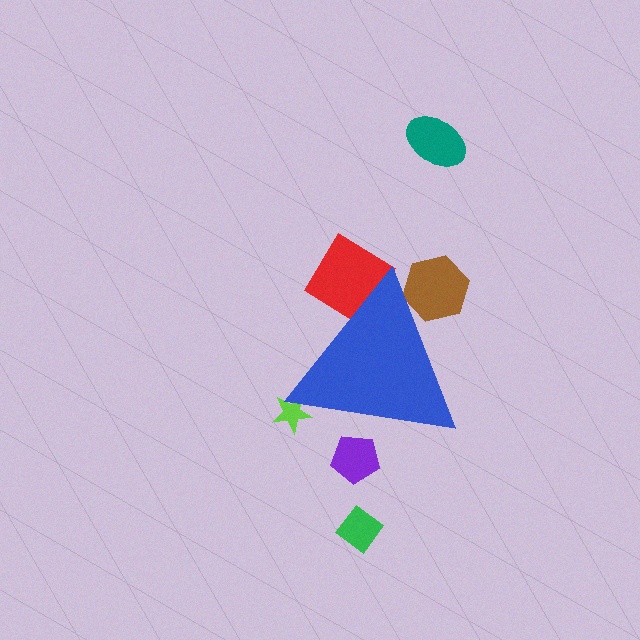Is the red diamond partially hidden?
Yes, the red diamond is partially hidden behind the blue triangle.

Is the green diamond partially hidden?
No, the green diamond is fully visible.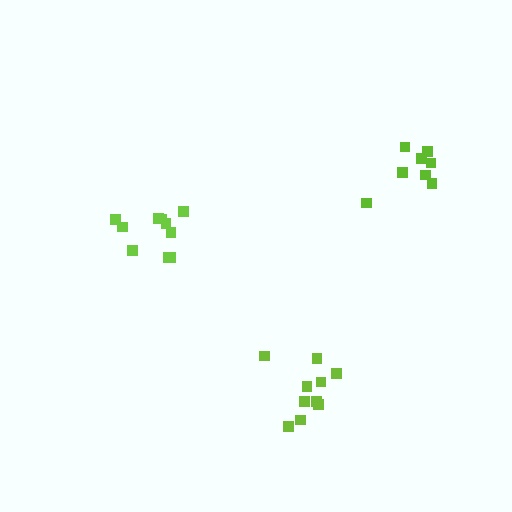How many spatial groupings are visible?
There are 3 spatial groupings.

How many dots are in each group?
Group 1: 10 dots, Group 2: 10 dots, Group 3: 8 dots (28 total).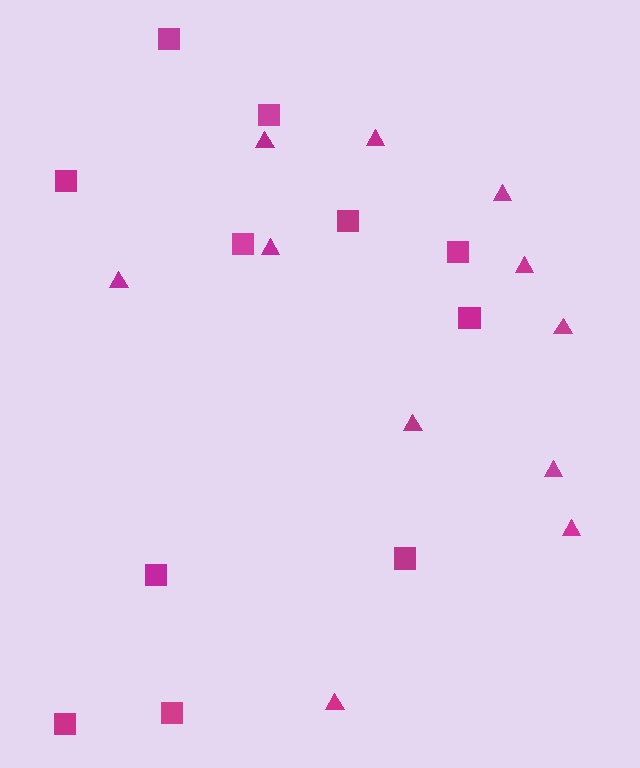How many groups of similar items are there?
There are 2 groups: one group of squares (11) and one group of triangles (11).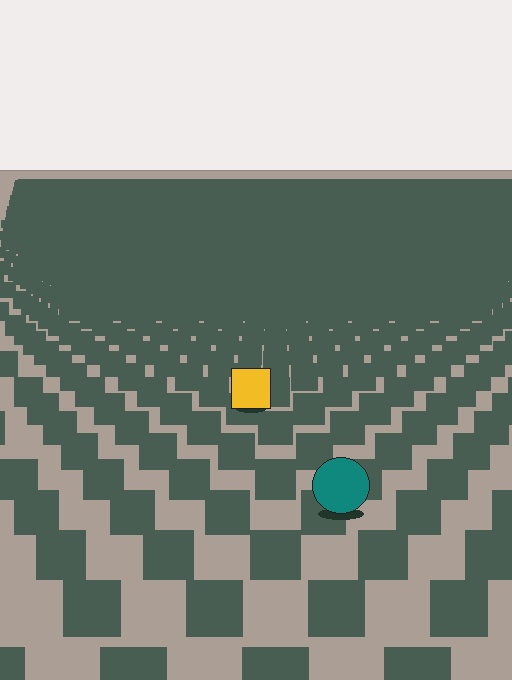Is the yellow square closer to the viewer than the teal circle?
No. The teal circle is closer — you can tell from the texture gradient: the ground texture is coarser near it.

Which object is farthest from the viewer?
The yellow square is farthest from the viewer. It appears smaller and the ground texture around it is denser.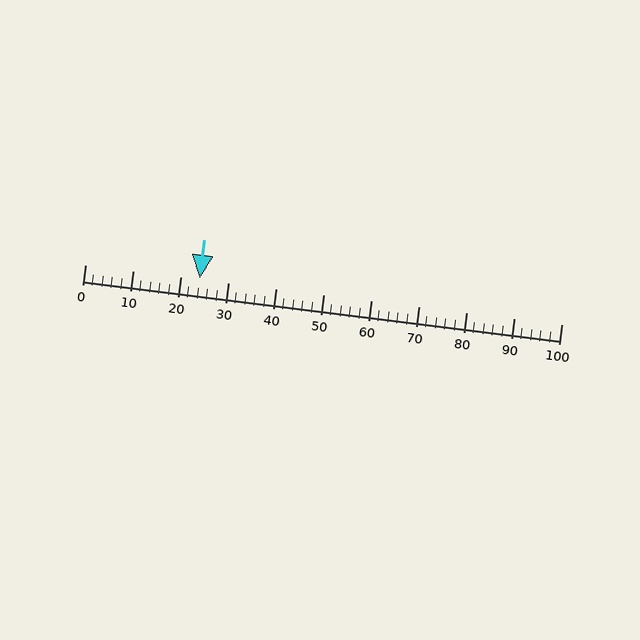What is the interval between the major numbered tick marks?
The major tick marks are spaced 10 units apart.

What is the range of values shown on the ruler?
The ruler shows values from 0 to 100.